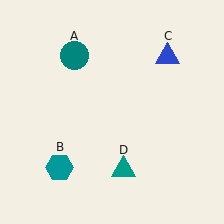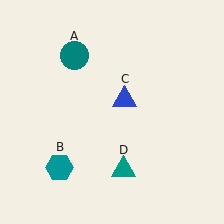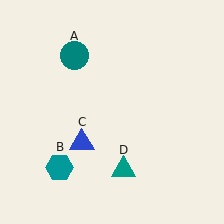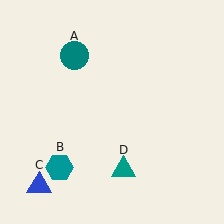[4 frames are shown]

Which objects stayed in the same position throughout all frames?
Teal circle (object A) and teal hexagon (object B) and teal triangle (object D) remained stationary.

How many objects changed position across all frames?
1 object changed position: blue triangle (object C).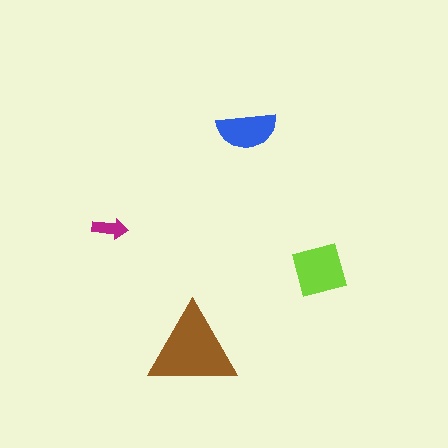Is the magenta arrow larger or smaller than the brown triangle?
Smaller.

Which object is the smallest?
The magenta arrow.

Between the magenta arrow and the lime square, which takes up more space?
The lime square.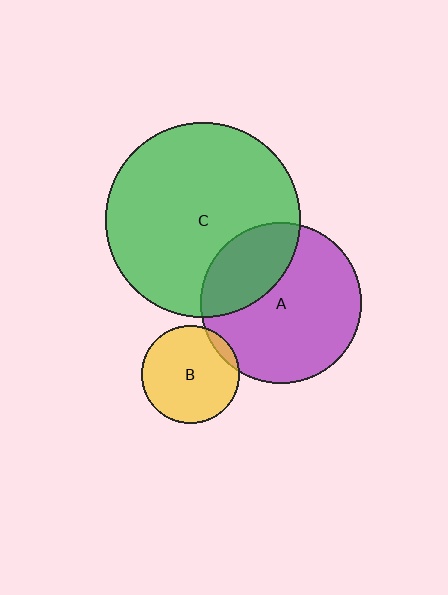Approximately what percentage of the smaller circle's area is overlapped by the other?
Approximately 5%.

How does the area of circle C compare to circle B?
Approximately 3.9 times.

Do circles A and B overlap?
Yes.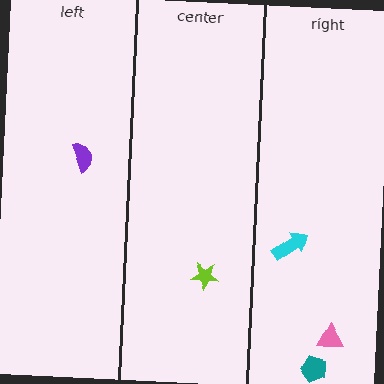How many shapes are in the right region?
3.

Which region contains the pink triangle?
The right region.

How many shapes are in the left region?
1.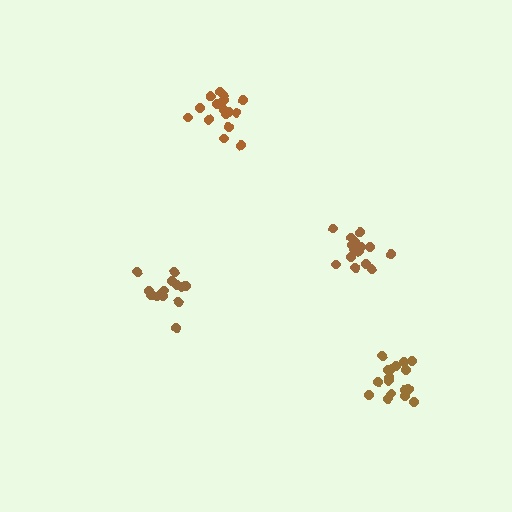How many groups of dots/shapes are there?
There are 4 groups.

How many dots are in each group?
Group 1: 18 dots, Group 2: 15 dots, Group 3: 16 dots, Group 4: 18 dots (67 total).